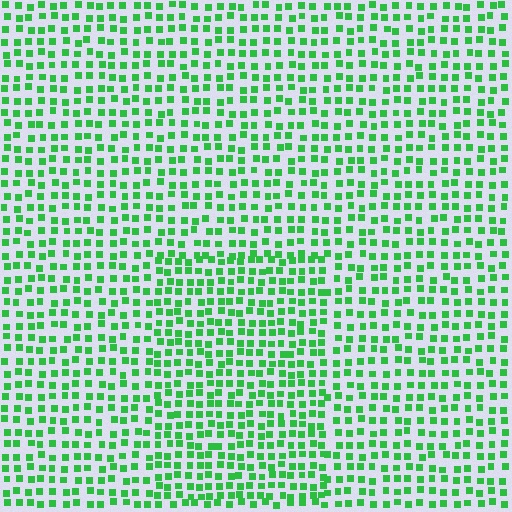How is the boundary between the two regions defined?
The boundary is defined by a change in element density (approximately 1.3x ratio). All elements are the same color, size, and shape.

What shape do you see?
I see a rectangle.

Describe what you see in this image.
The image contains small green elements arranged at two different densities. A rectangle-shaped region is visible where the elements are more densely packed than the surrounding area.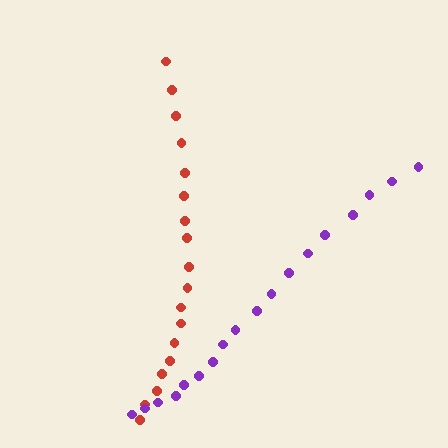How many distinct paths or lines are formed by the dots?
There are 2 distinct paths.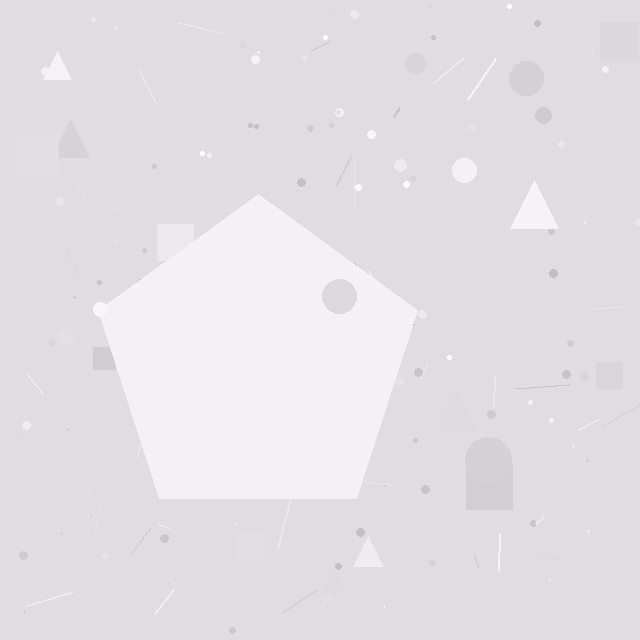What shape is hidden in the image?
A pentagon is hidden in the image.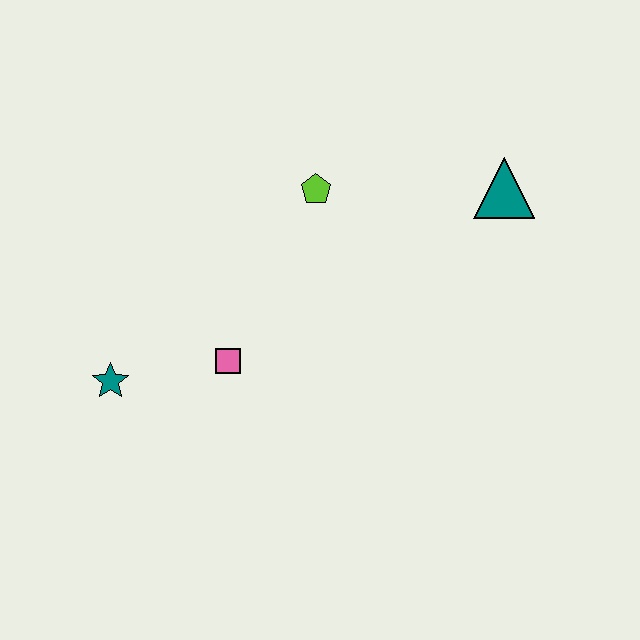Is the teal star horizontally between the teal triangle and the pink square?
No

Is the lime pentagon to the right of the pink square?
Yes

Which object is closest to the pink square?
The teal star is closest to the pink square.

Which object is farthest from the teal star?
The teal triangle is farthest from the teal star.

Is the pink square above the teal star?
Yes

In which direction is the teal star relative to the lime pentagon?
The teal star is to the left of the lime pentagon.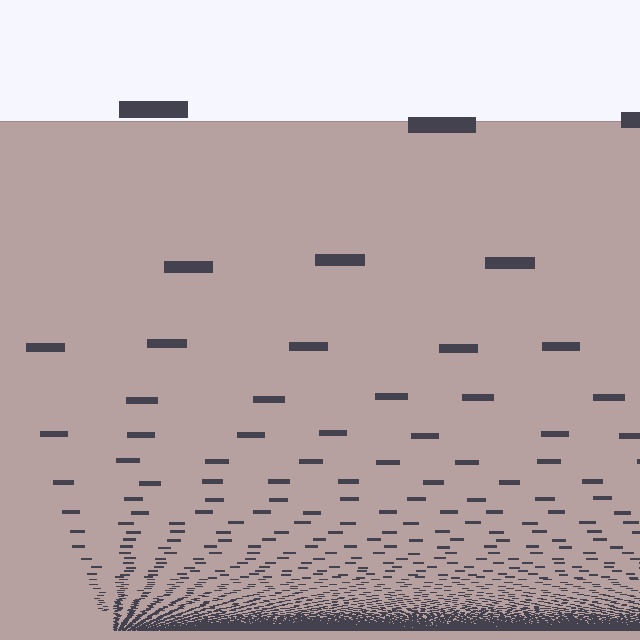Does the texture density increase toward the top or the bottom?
Density increases toward the bottom.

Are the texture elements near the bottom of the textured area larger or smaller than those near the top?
Smaller. The gradient is inverted — elements near the bottom are smaller and denser.